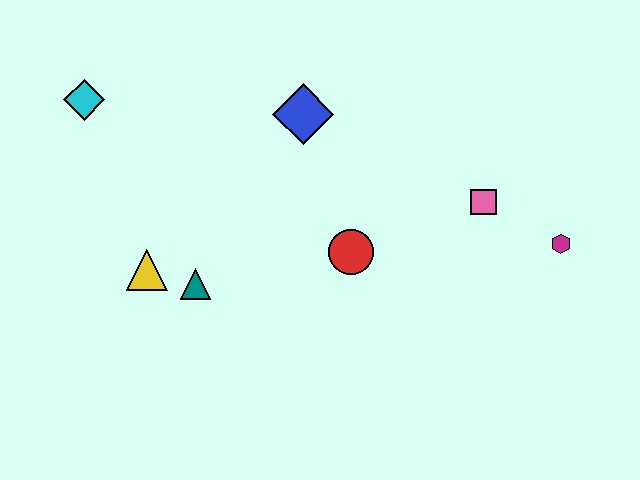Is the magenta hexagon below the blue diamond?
Yes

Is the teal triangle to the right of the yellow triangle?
Yes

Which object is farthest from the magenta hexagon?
The cyan diamond is farthest from the magenta hexagon.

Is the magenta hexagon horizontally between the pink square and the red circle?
No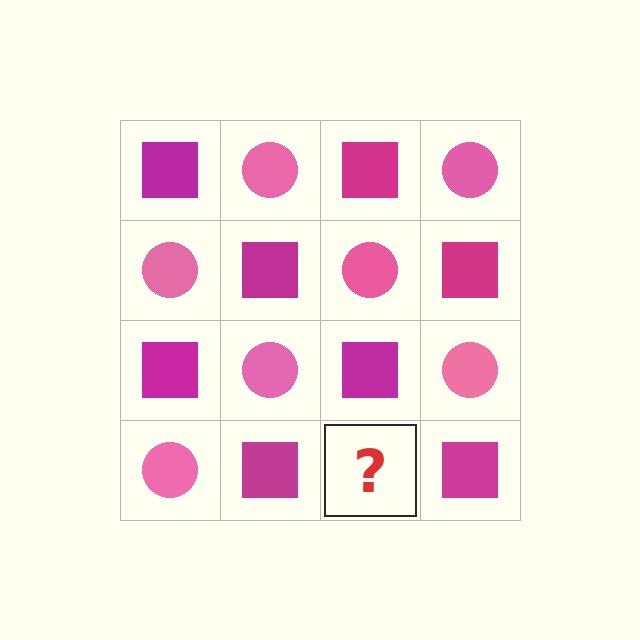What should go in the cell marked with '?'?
The missing cell should contain a pink circle.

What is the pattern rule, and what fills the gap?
The rule is that it alternates magenta square and pink circle in a checkerboard pattern. The gap should be filled with a pink circle.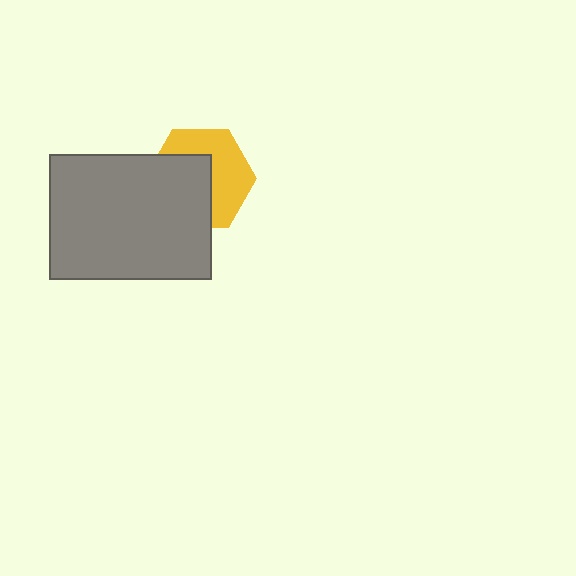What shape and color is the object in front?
The object in front is a gray rectangle.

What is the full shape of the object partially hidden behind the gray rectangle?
The partially hidden object is a yellow hexagon.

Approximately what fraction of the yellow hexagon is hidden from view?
Roughly 50% of the yellow hexagon is hidden behind the gray rectangle.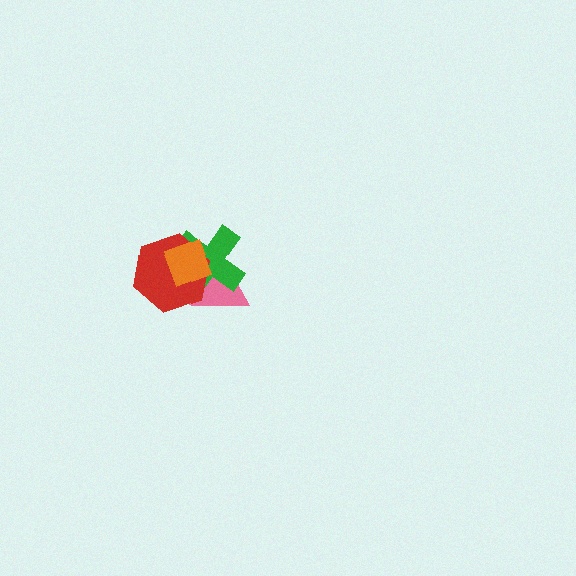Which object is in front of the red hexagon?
The orange diamond is in front of the red hexagon.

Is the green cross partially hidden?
Yes, it is partially covered by another shape.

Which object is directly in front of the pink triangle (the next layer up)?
The green cross is directly in front of the pink triangle.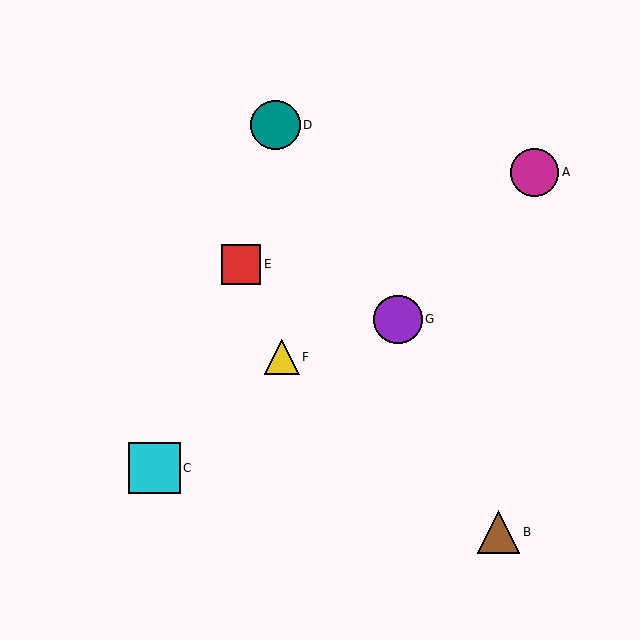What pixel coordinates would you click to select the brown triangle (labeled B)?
Click at (498, 532) to select the brown triangle B.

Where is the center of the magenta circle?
The center of the magenta circle is at (535, 172).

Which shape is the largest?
The cyan square (labeled C) is the largest.